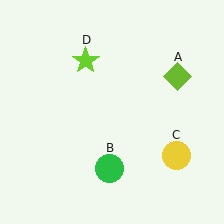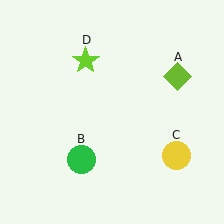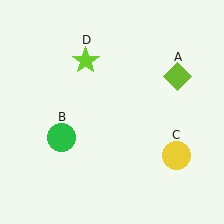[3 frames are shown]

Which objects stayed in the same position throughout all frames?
Lime diamond (object A) and yellow circle (object C) and lime star (object D) remained stationary.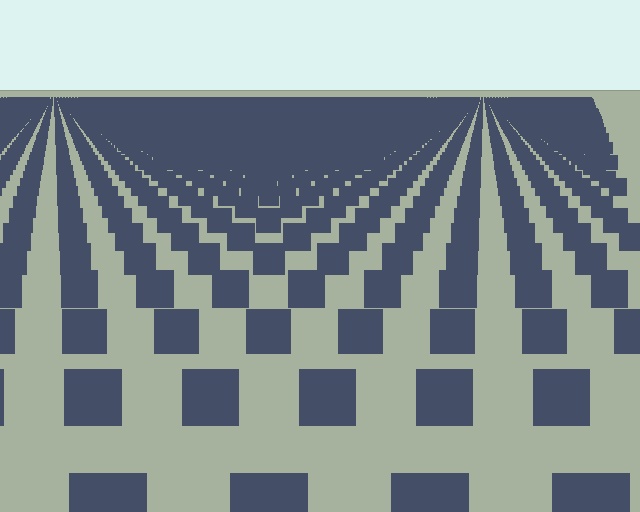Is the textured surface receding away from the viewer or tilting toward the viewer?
The surface is receding away from the viewer. Texture elements get smaller and denser toward the top.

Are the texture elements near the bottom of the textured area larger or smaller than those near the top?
Larger. Near the bottom, elements are closer to the viewer and appear at a bigger on-screen size.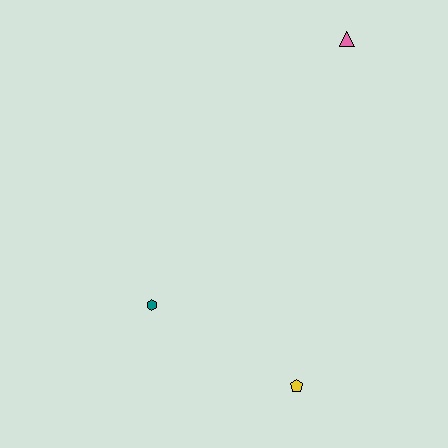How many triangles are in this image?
There is 1 triangle.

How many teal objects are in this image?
There is 1 teal object.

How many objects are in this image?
There are 3 objects.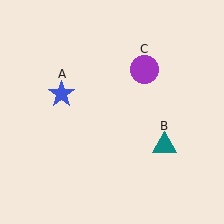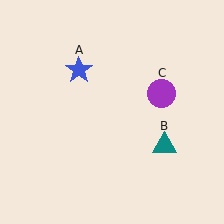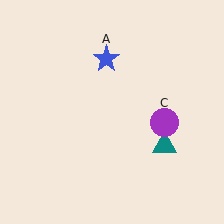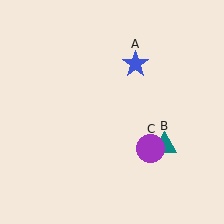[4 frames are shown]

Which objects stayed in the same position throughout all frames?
Teal triangle (object B) remained stationary.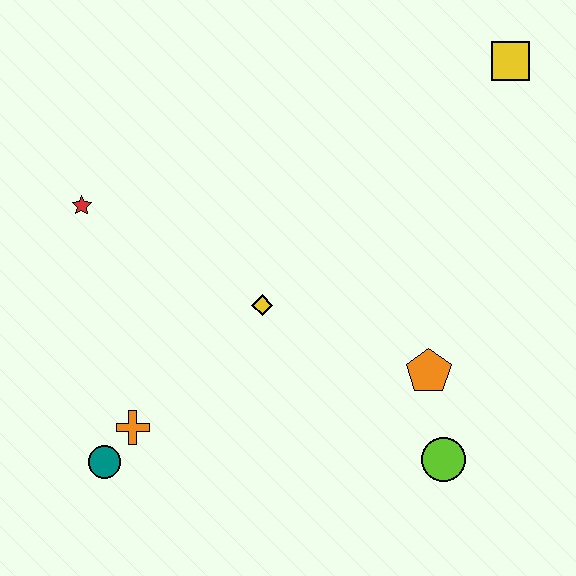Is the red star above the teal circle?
Yes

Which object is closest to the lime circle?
The orange pentagon is closest to the lime circle.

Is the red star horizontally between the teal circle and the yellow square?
No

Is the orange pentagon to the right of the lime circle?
No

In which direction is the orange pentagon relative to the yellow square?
The orange pentagon is below the yellow square.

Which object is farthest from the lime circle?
The red star is farthest from the lime circle.